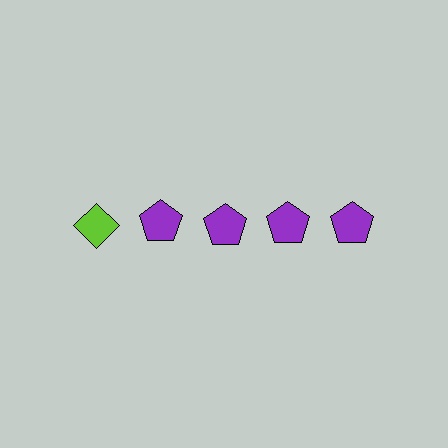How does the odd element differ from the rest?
It differs in both color (lime instead of purple) and shape (diamond instead of pentagon).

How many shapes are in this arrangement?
There are 5 shapes arranged in a grid pattern.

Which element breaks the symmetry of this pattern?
The lime diamond in the top row, leftmost column breaks the symmetry. All other shapes are purple pentagons.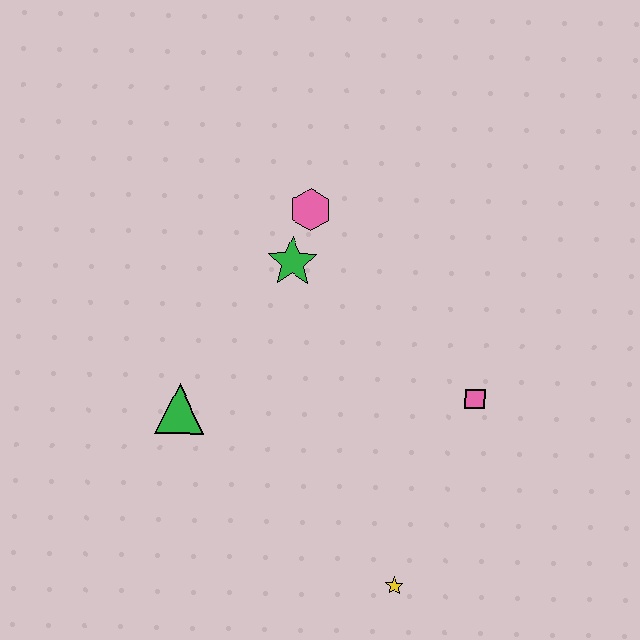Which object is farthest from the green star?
The yellow star is farthest from the green star.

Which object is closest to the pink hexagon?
The green star is closest to the pink hexagon.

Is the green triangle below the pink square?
Yes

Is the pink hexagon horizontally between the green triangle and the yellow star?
Yes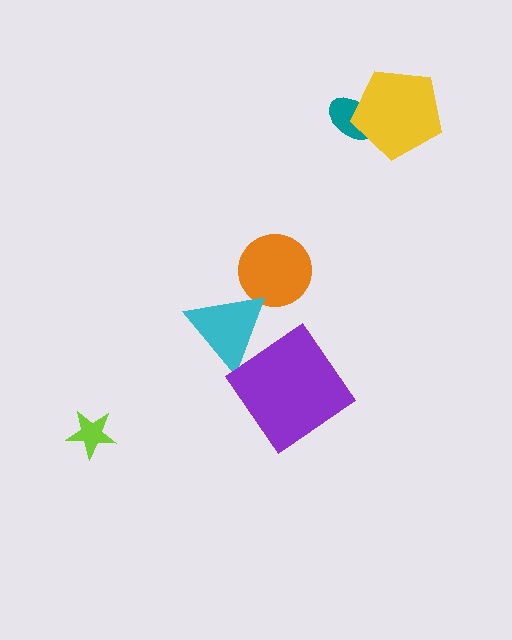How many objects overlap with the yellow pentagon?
1 object overlaps with the yellow pentagon.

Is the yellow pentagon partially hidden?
No, no other shape covers it.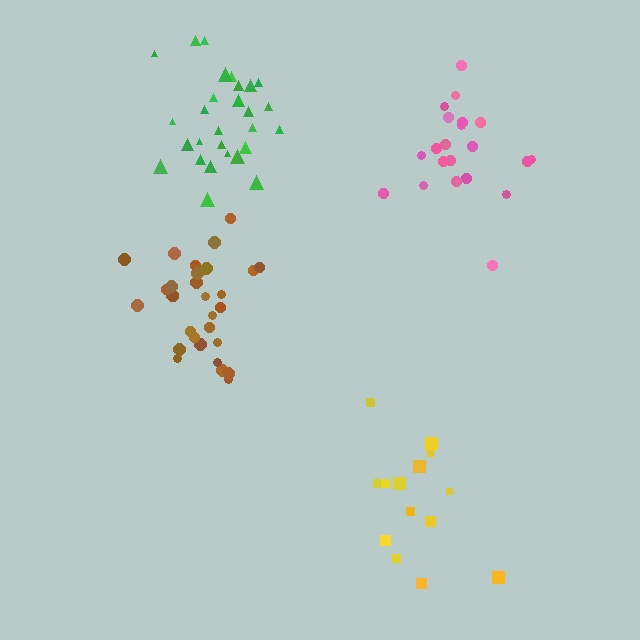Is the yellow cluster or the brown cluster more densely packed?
Brown.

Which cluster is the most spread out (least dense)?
Yellow.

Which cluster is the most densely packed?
Pink.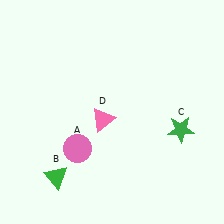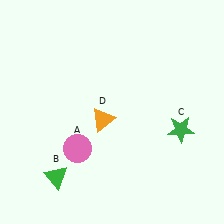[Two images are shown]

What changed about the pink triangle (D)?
In Image 1, D is pink. In Image 2, it changed to orange.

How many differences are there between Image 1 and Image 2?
There is 1 difference between the two images.